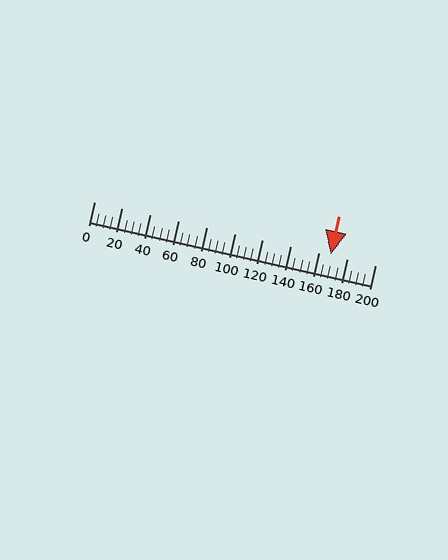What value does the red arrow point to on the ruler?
The red arrow points to approximately 168.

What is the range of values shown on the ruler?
The ruler shows values from 0 to 200.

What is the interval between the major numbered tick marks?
The major tick marks are spaced 20 units apart.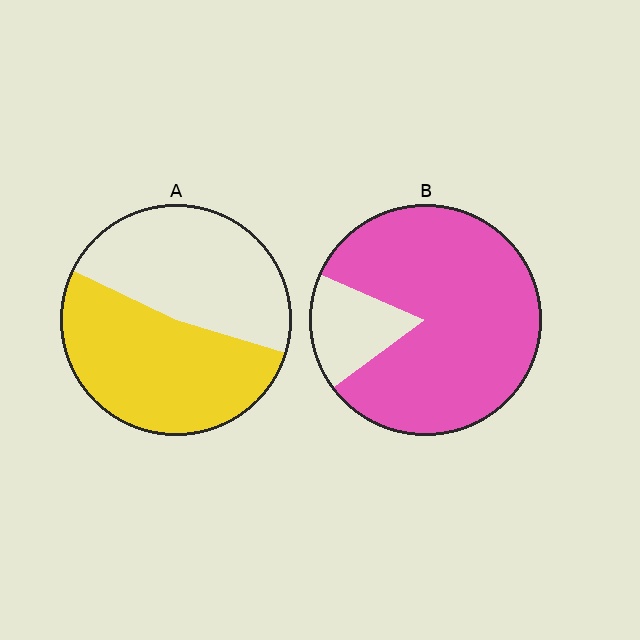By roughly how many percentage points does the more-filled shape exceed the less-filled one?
By roughly 30 percentage points (B over A).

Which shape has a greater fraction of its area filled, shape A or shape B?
Shape B.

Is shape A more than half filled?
Roughly half.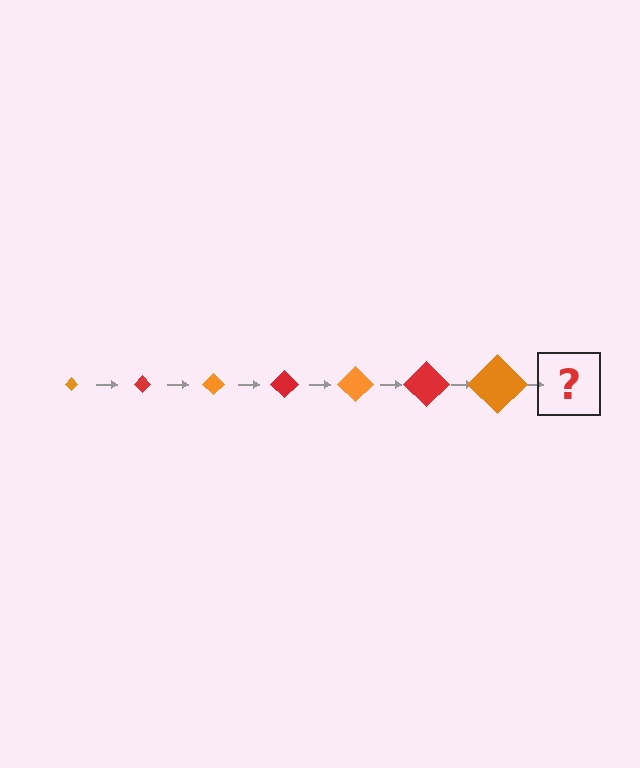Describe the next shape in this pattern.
It should be a red diamond, larger than the previous one.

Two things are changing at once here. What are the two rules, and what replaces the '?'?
The two rules are that the diamond grows larger each step and the color cycles through orange and red. The '?' should be a red diamond, larger than the previous one.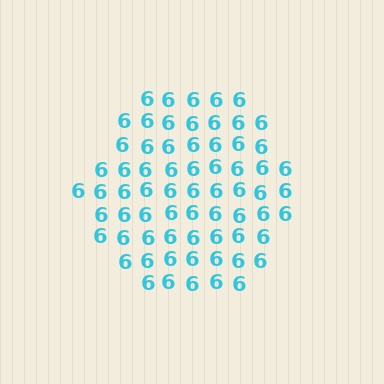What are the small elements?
The small elements are digit 6's.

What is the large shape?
The large shape is a hexagon.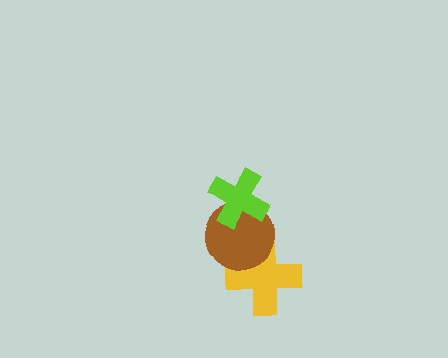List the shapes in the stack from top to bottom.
From top to bottom: the lime cross, the brown circle, the yellow cross.